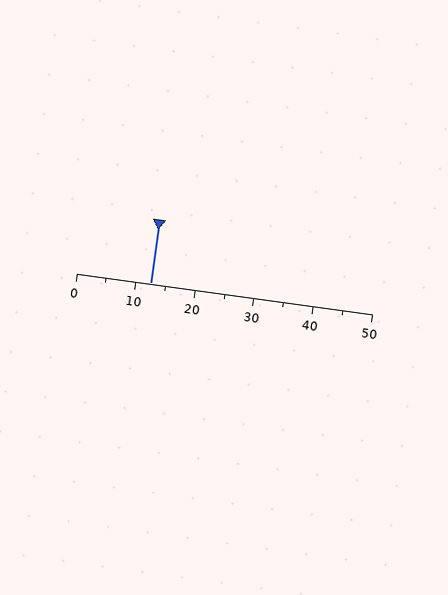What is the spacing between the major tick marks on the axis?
The major ticks are spaced 10 apart.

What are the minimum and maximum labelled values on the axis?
The axis runs from 0 to 50.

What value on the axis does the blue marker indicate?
The marker indicates approximately 12.5.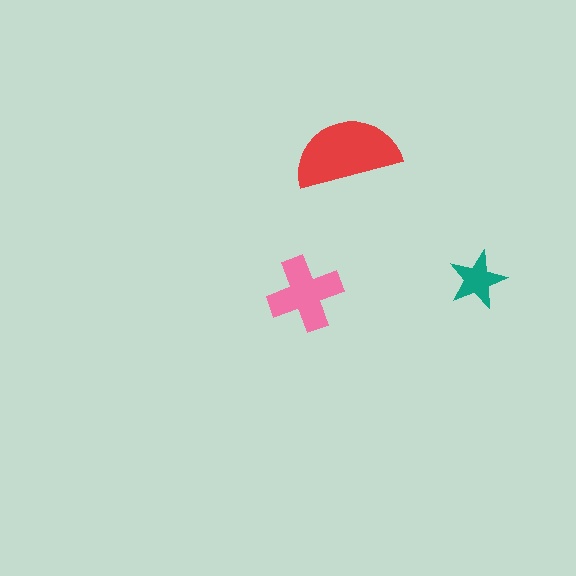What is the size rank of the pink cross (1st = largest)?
2nd.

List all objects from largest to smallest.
The red semicircle, the pink cross, the teal star.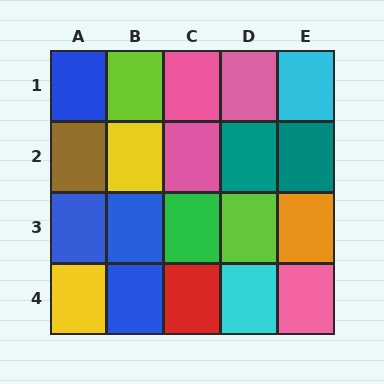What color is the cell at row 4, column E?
Pink.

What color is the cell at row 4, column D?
Cyan.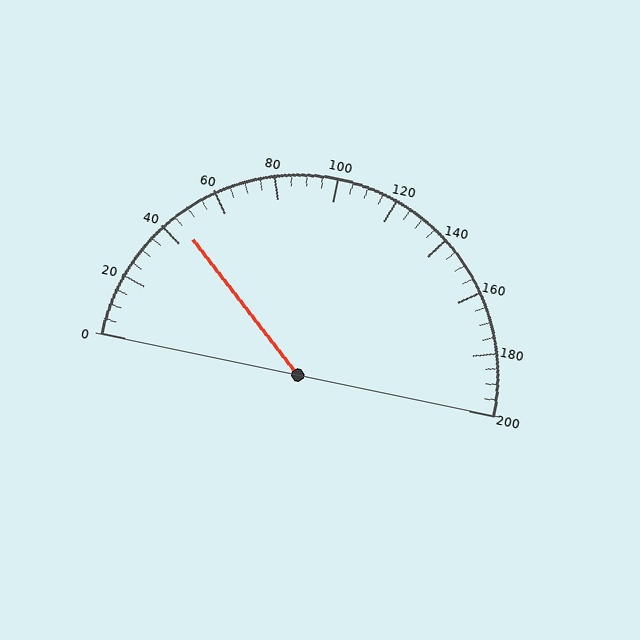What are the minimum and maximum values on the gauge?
The gauge ranges from 0 to 200.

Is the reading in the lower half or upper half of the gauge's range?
The reading is in the lower half of the range (0 to 200).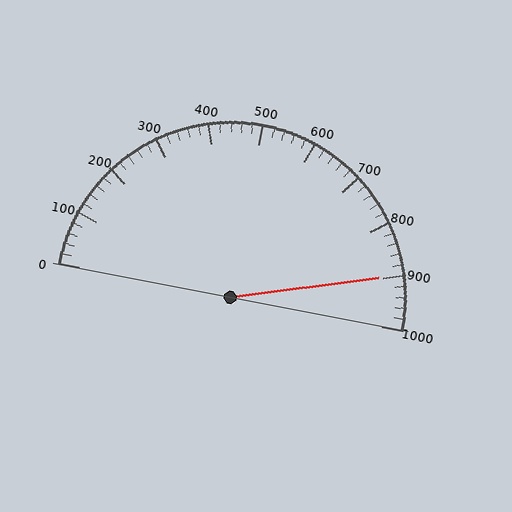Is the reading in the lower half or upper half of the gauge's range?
The reading is in the upper half of the range (0 to 1000).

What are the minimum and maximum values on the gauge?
The gauge ranges from 0 to 1000.